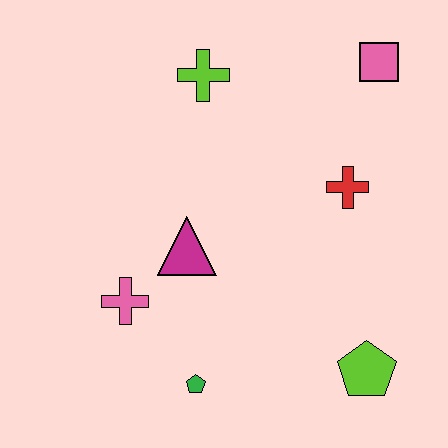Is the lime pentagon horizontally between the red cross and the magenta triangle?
No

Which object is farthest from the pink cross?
The pink square is farthest from the pink cross.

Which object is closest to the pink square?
The red cross is closest to the pink square.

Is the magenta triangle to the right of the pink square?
No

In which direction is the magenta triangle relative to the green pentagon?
The magenta triangle is above the green pentagon.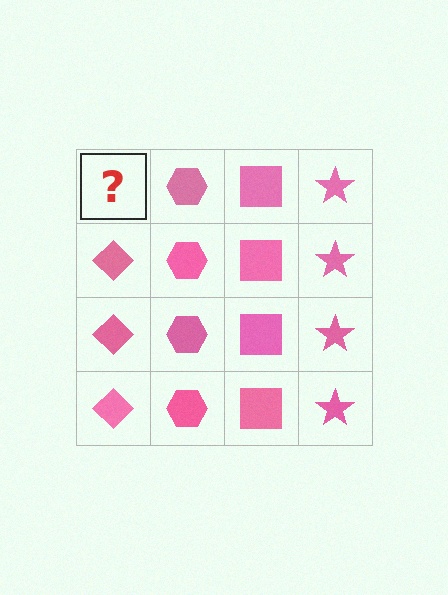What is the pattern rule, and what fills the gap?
The rule is that each column has a consistent shape. The gap should be filled with a pink diamond.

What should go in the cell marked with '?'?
The missing cell should contain a pink diamond.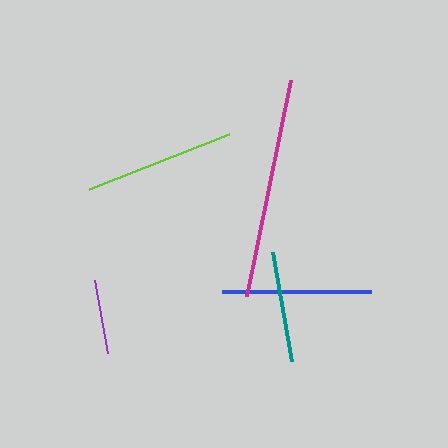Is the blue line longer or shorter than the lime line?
The lime line is longer than the blue line.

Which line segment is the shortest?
The purple line is the shortest at approximately 75 pixels.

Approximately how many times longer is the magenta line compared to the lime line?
The magenta line is approximately 1.5 times the length of the lime line.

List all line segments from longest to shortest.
From longest to shortest: magenta, lime, blue, teal, purple.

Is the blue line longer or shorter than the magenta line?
The magenta line is longer than the blue line.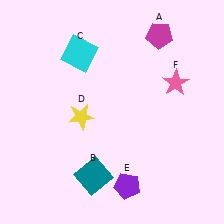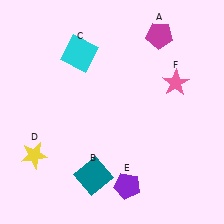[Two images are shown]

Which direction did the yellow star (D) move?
The yellow star (D) moved left.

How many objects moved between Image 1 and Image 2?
1 object moved between the two images.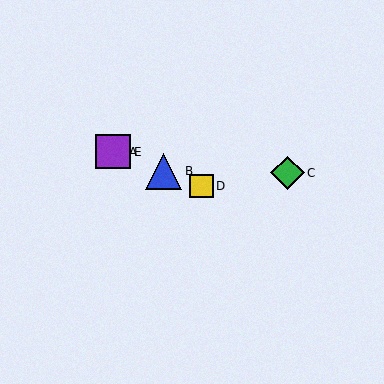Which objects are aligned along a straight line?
Objects A, B, D, E are aligned along a straight line.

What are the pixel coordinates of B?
Object B is at (164, 171).